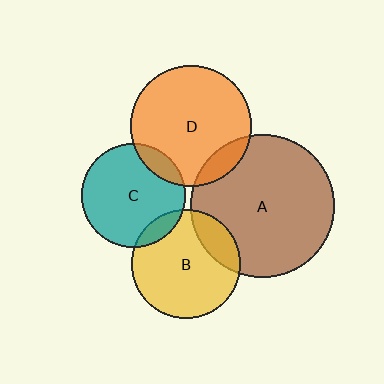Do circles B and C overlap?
Yes.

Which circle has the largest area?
Circle A (brown).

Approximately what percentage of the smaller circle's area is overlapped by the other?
Approximately 10%.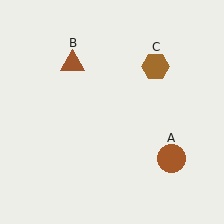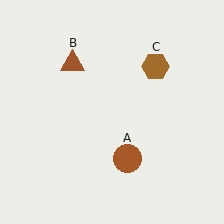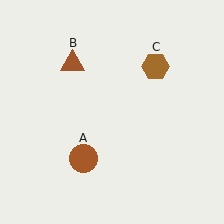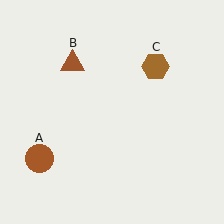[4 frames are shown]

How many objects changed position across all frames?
1 object changed position: brown circle (object A).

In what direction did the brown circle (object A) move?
The brown circle (object A) moved left.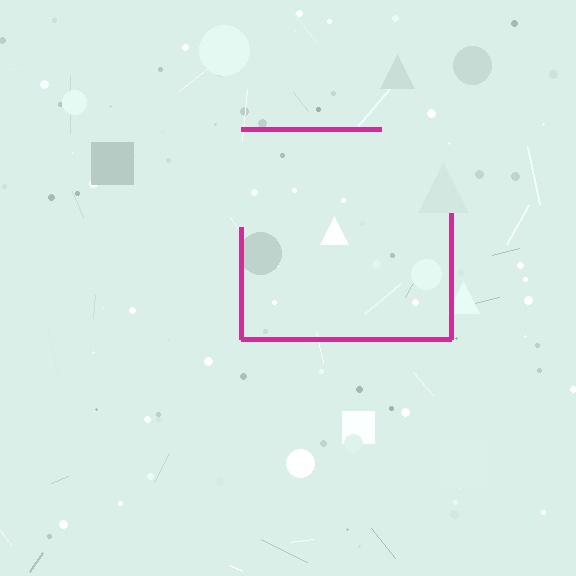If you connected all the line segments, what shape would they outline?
They would outline a square.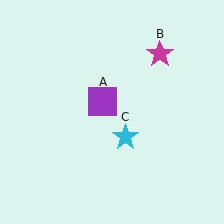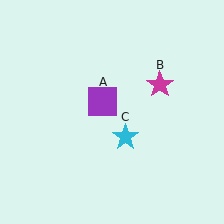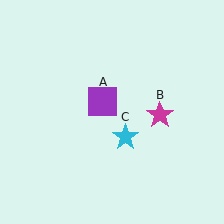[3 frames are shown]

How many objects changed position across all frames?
1 object changed position: magenta star (object B).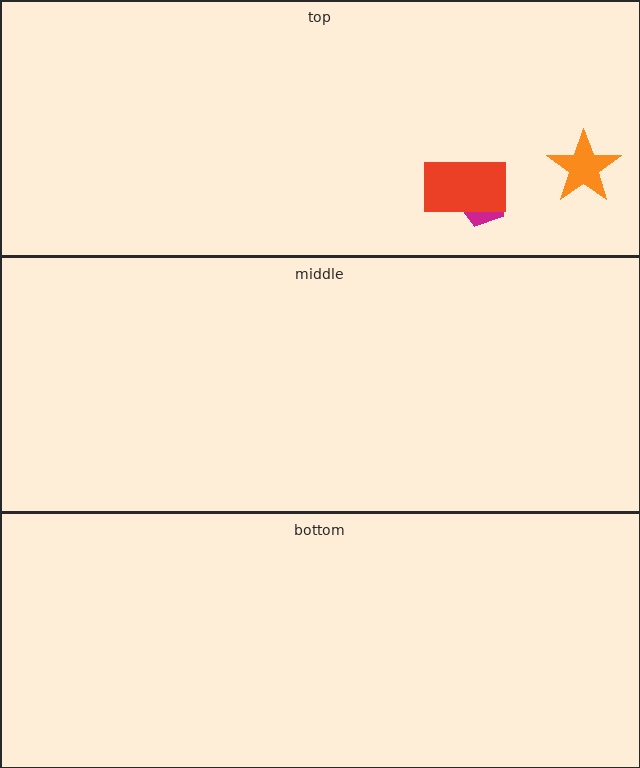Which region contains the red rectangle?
The top region.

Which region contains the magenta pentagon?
The top region.